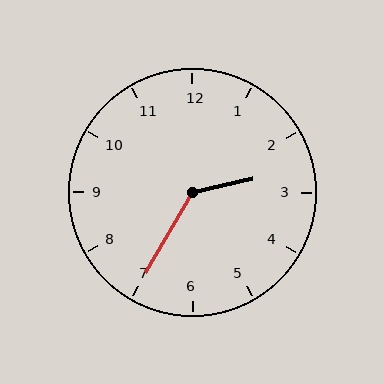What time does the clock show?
2:35.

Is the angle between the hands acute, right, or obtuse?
It is obtuse.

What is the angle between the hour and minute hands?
Approximately 132 degrees.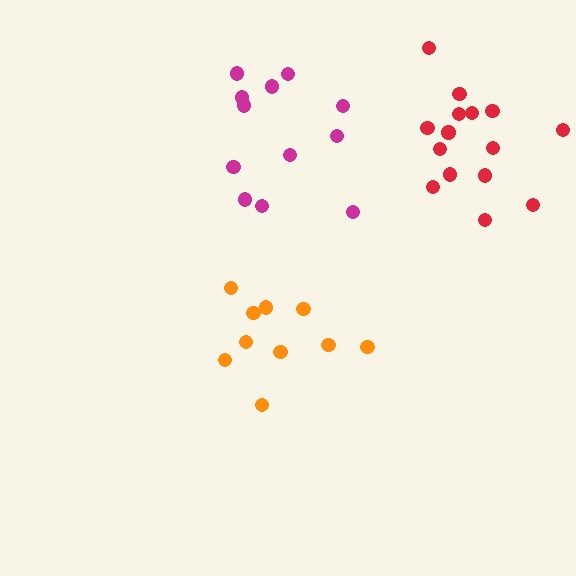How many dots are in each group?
Group 1: 10 dots, Group 2: 12 dots, Group 3: 15 dots (37 total).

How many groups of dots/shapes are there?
There are 3 groups.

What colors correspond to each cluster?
The clusters are colored: orange, magenta, red.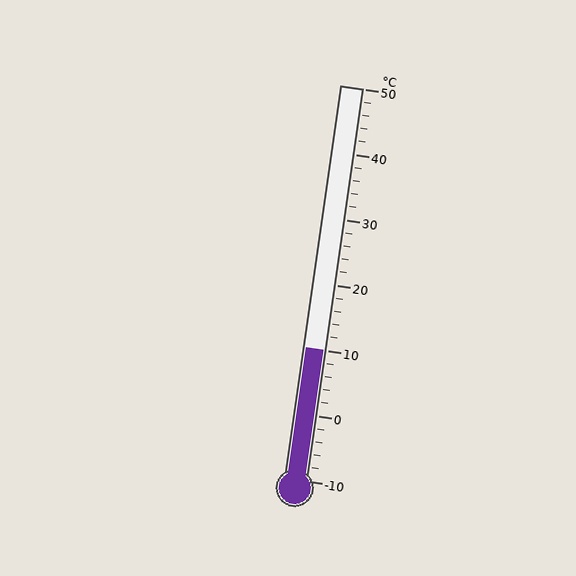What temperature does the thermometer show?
The thermometer shows approximately 10°C.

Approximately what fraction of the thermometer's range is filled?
The thermometer is filled to approximately 35% of its range.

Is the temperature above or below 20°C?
The temperature is below 20°C.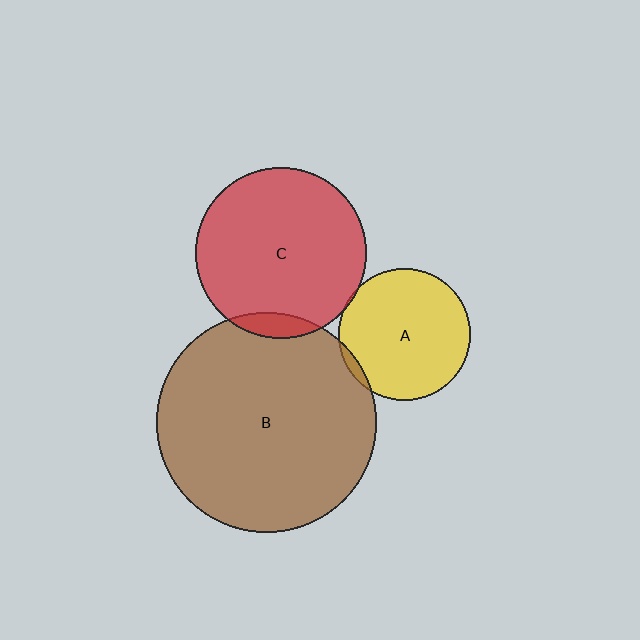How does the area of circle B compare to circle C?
Approximately 1.7 times.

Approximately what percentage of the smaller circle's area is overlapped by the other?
Approximately 5%.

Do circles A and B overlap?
Yes.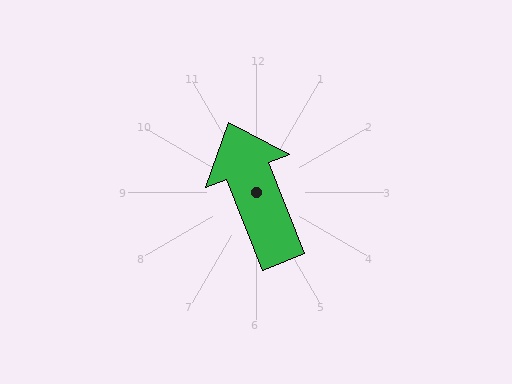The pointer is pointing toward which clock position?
Roughly 11 o'clock.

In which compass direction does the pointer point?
North.